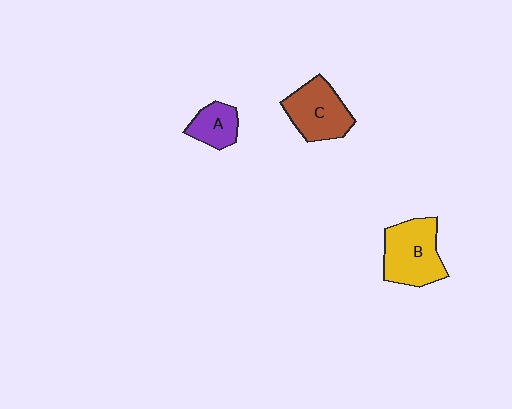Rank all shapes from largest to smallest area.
From largest to smallest: B (yellow), C (brown), A (purple).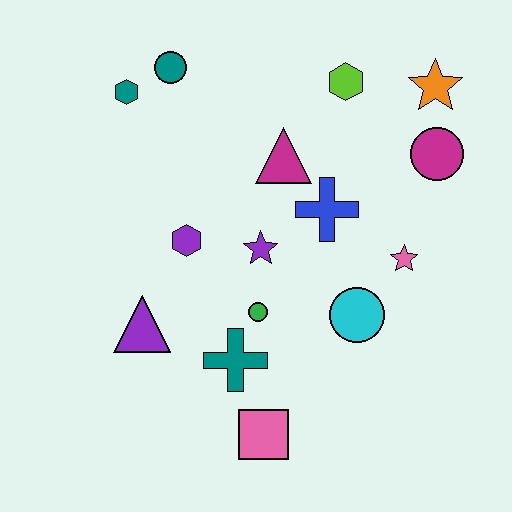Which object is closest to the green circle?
The teal cross is closest to the green circle.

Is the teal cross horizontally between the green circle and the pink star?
No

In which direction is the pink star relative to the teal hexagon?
The pink star is to the right of the teal hexagon.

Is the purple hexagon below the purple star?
No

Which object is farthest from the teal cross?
The orange star is farthest from the teal cross.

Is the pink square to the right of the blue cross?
No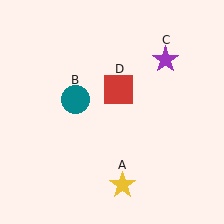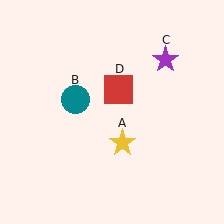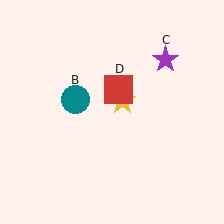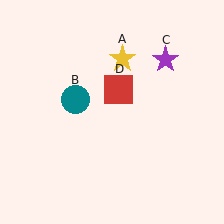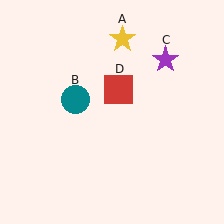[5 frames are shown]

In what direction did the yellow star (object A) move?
The yellow star (object A) moved up.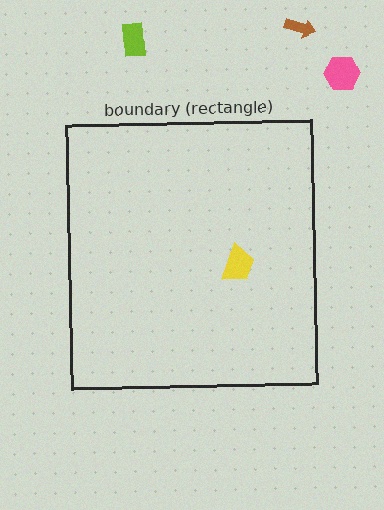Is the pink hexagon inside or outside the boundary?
Outside.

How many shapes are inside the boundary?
1 inside, 3 outside.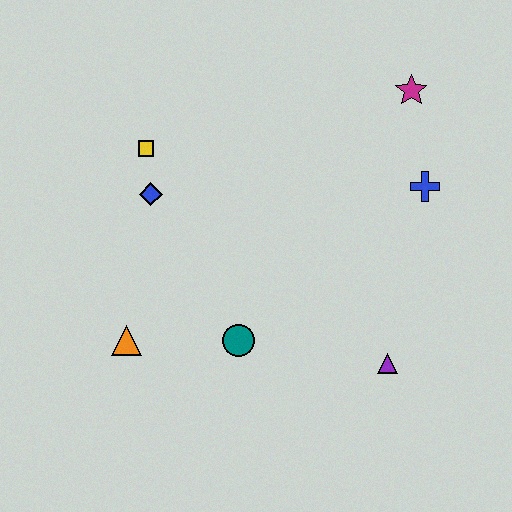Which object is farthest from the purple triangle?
The yellow square is farthest from the purple triangle.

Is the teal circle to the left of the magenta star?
Yes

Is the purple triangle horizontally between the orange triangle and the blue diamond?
No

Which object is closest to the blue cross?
The magenta star is closest to the blue cross.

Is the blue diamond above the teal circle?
Yes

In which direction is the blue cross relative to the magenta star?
The blue cross is below the magenta star.